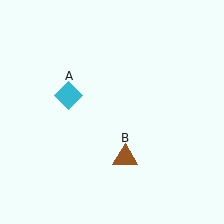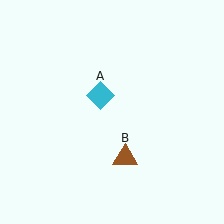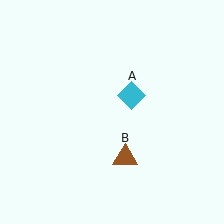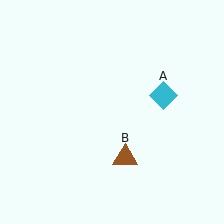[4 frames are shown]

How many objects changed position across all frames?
1 object changed position: cyan diamond (object A).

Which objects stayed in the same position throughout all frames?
Brown triangle (object B) remained stationary.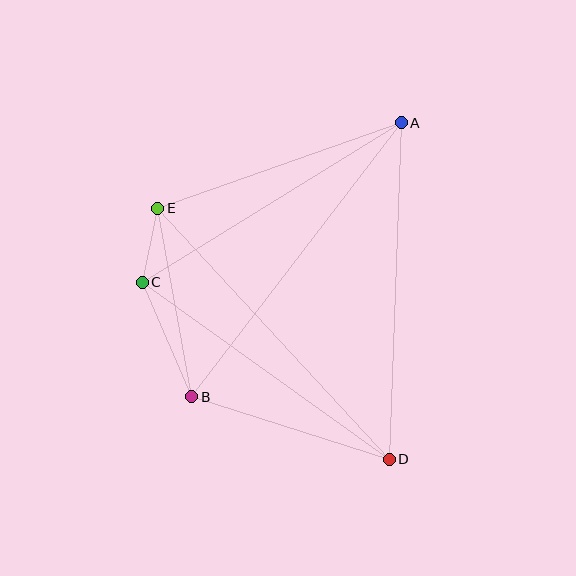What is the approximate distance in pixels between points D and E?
The distance between D and E is approximately 341 pixels.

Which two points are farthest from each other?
Points A and B are farthest from each other.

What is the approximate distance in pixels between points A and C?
The distance between A and C is approximately 304 pixels.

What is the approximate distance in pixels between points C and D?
The distance between C and D is approximately 303 pixels.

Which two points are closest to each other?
Points C and E are closest to each other.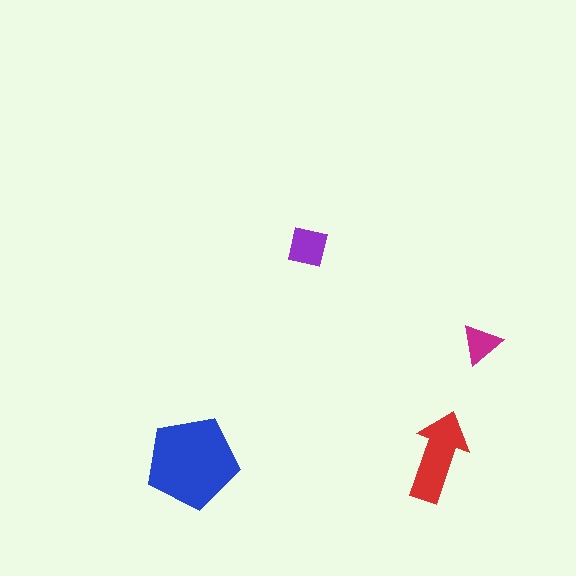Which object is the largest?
The blue pentagon.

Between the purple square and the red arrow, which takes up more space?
The red arrow.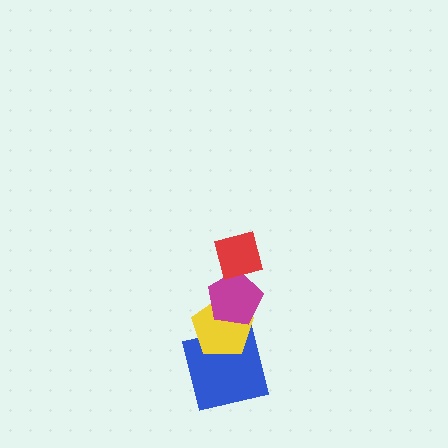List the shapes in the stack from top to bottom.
From top to bottom: the red square, the magenta pentagon, the yellow pentagon, the blue square.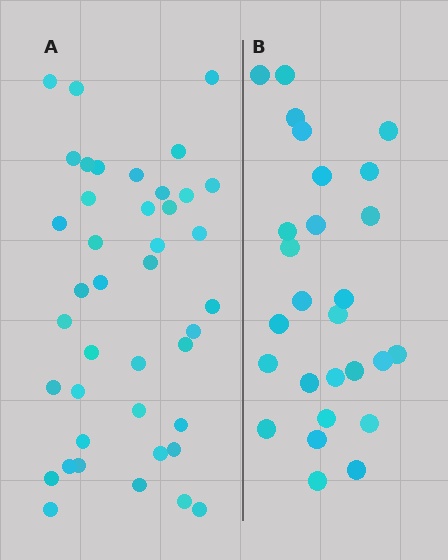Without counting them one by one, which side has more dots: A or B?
Region A (the left region) has more dots.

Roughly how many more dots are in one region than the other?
Region A has approximately 15 more dots than region B.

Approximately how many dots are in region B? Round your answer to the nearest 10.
About 30 dots. (The exact count is 27, which rounds to 30.)